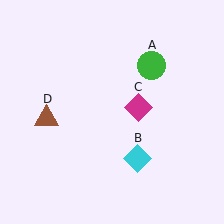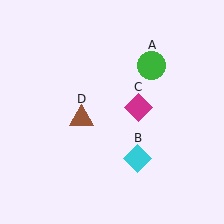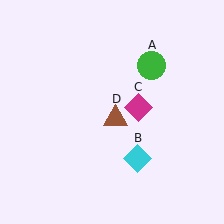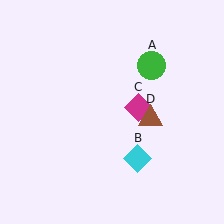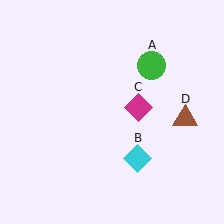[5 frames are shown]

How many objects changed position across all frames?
1 object changed position: brown triangle (object D).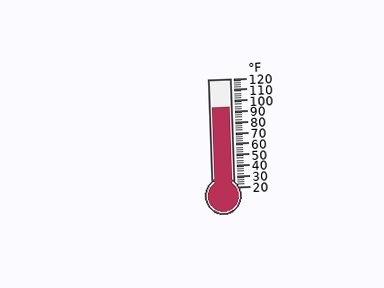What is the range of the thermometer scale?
The thermometer scale ranges from 20°F to 120°F.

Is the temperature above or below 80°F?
The temperature is above 80°F.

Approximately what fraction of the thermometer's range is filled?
The thermometer is filled to approximately 75% of its range.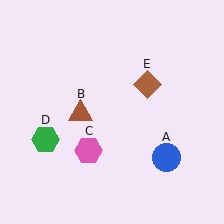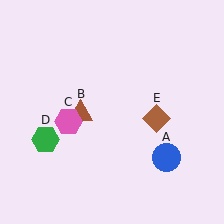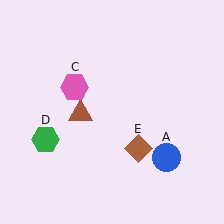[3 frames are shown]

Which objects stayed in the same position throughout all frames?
Blue circle (object A) and brown triangle (object B) and green hexagon (object D) remained stationary.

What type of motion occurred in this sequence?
The pink hexagon (object C), brown diamond (object E) rotated clockwise around the center of the scene.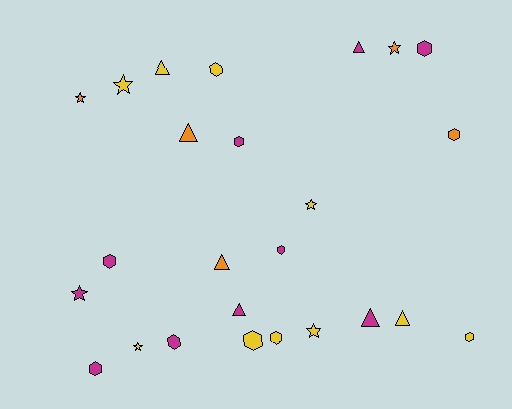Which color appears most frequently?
Magenta, with 10 objects.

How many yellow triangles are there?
There are 2 yellow triangles.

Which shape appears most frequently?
Hexagon, with 11 objects.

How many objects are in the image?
There are 25 objects.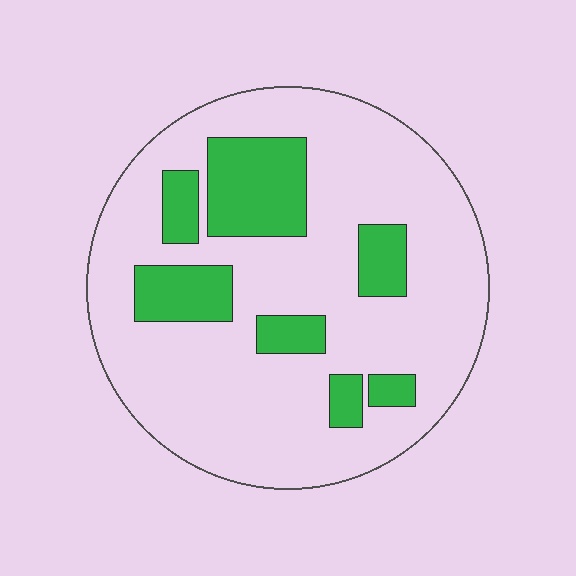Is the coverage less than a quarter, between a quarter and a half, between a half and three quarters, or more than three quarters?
Less than a quarter.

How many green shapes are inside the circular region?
7.